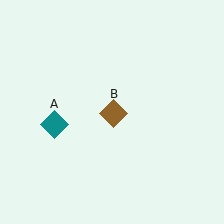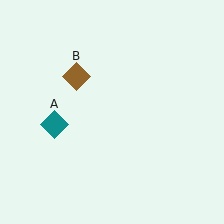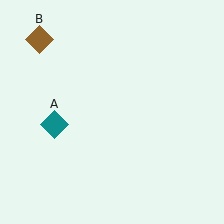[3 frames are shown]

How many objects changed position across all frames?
1 object changed position: brown diamond (object B).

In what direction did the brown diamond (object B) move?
The brown diamond (object B) moved up and to the left.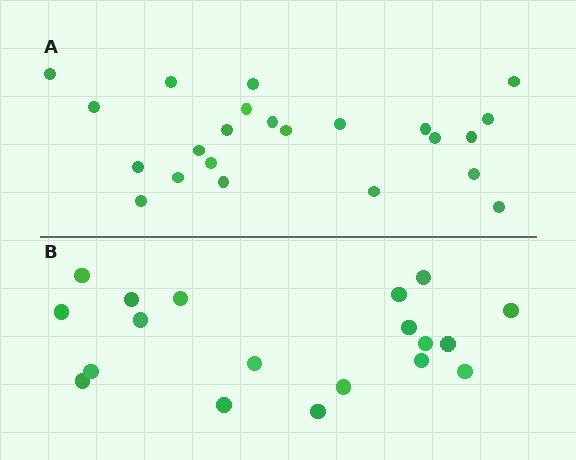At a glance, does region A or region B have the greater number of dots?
Region A (the top region) has more dots.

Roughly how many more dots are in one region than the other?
Region A has about 4 more dots than region B.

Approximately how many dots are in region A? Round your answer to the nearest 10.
About 20 dots. (The exact count is 23, which rounds to 20.)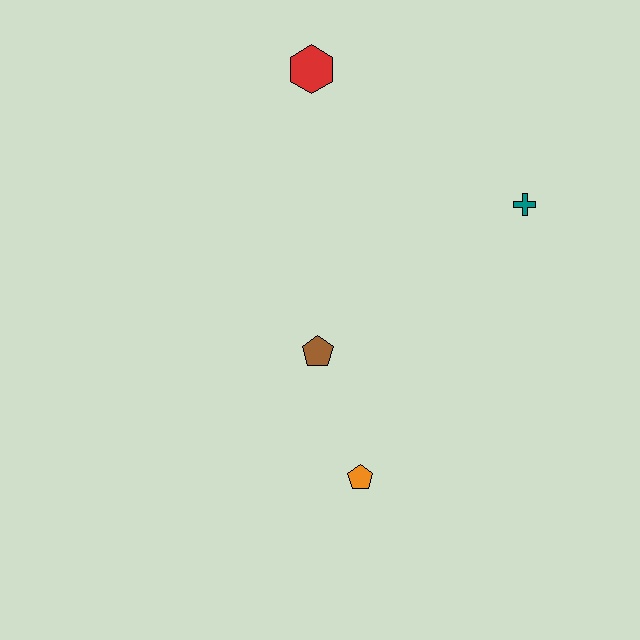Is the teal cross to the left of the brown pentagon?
No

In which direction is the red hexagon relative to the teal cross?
The red hexagon is to the left of the teal cross.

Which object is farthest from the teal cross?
The orange pentagon is farthest from the teal cross.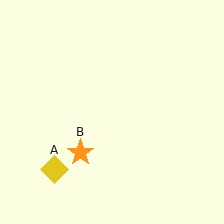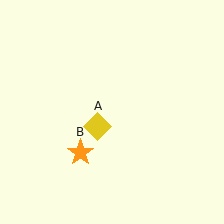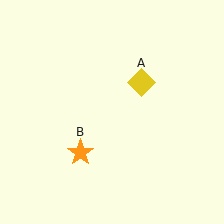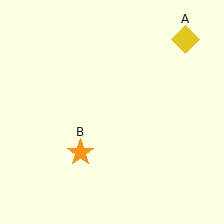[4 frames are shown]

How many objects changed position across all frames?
1 object changed position: yellow diamond (object A).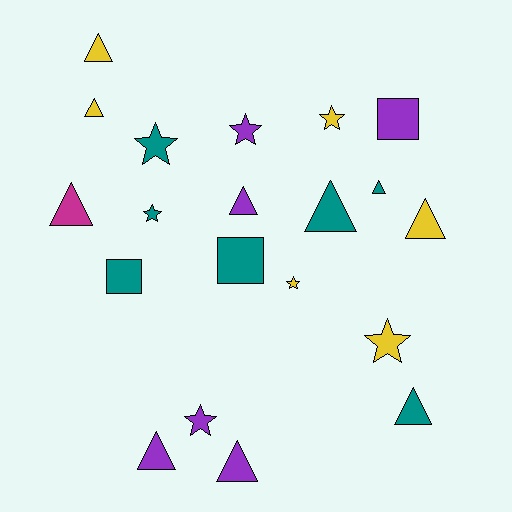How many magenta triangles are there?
There is 1 magenta triangle.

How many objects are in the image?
There are 20 objects.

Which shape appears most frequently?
Triangle, with 10 objects.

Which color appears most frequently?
Teal, with 7 objects.